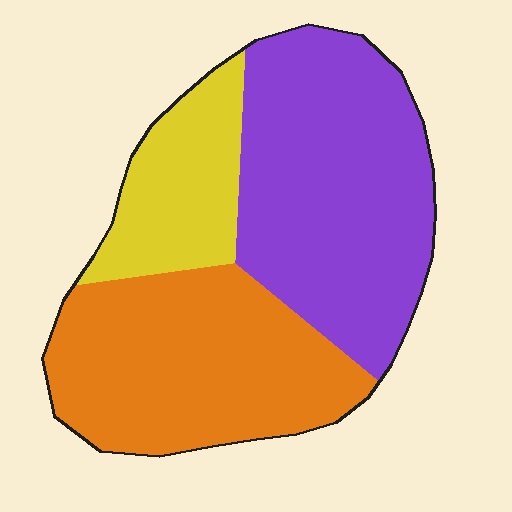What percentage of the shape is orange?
Orange takes up about three eighths (3/8) of the shape.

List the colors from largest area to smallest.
From largest to smallest: purple, orange, yellow.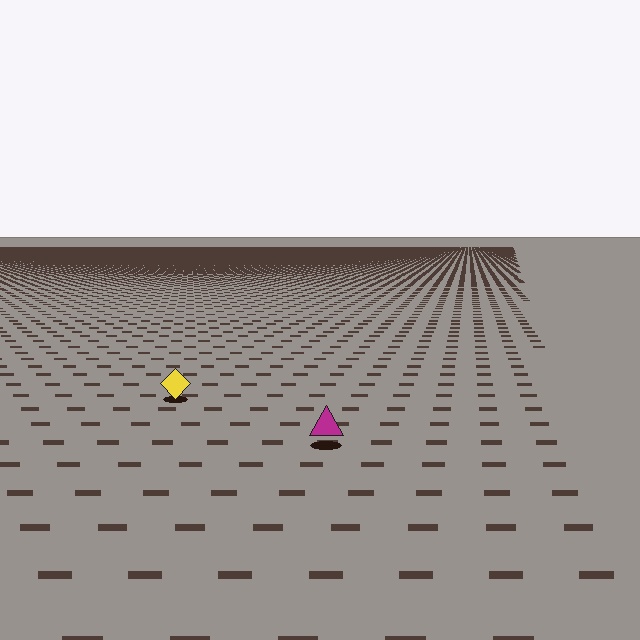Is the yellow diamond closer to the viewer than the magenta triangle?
No. The magenta triangle is closer — you can tell from the texture gradient: the ground texture is coarser near it.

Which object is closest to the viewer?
The magenta triangle is closest. The texture marks near it are larger and more spread out.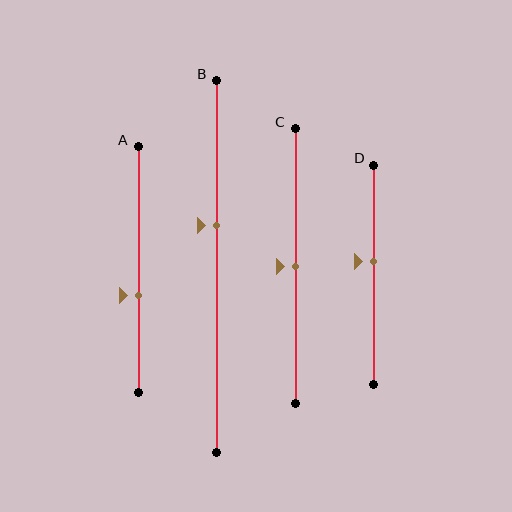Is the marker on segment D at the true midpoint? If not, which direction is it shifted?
No, the marker on segment D is shifted upward by about 6% of the segment length.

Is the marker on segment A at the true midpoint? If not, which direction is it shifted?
No, the marker on segment A is shifted downward by about 11% of the segment length.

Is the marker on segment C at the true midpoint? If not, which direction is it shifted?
Yes, the marker on segment C is at the true midpoint.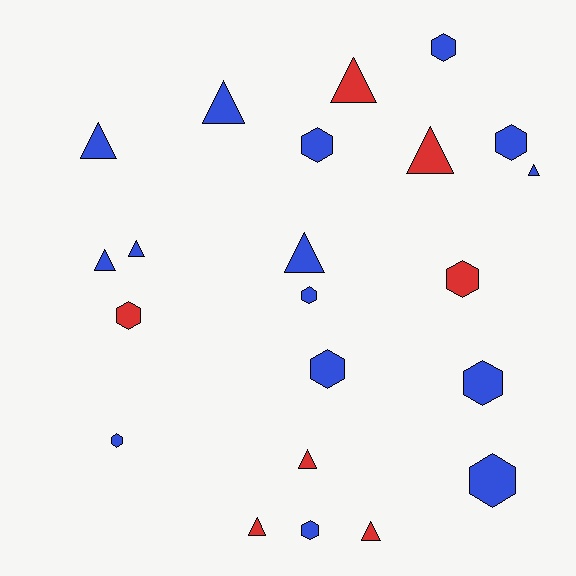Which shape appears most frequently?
Triangle, with 11 objects.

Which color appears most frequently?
Blue, with 15 objects.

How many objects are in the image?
There are 22 objects.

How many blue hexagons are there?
There are 9 blue hexagons.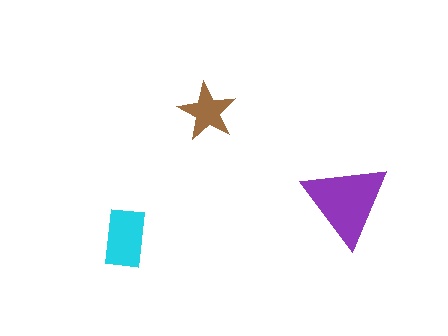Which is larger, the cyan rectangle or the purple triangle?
The purple triangle.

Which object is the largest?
The purple triangle.